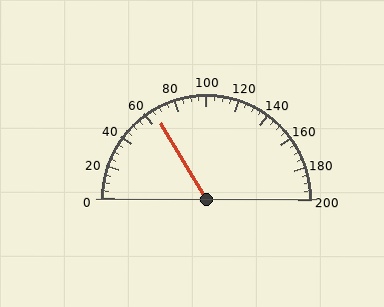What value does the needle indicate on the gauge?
The needle indicates approximately 65.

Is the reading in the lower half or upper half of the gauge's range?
The reading is in the lower half of the range (0 to 200).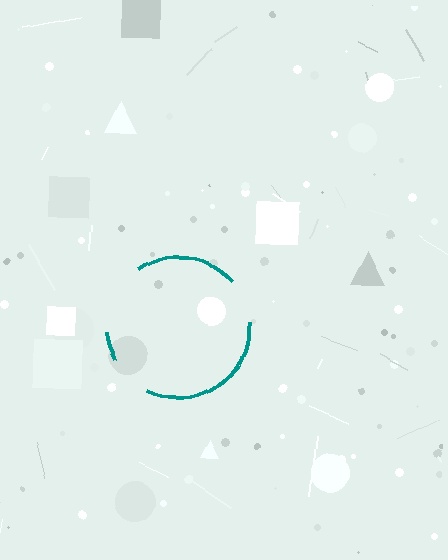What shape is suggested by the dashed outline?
The dashed outline suggests a circle.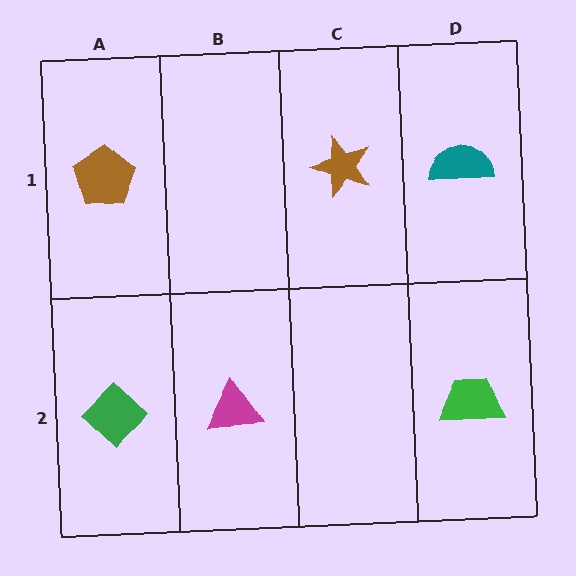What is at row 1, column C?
A brown star.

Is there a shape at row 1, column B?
No, that cell is empty.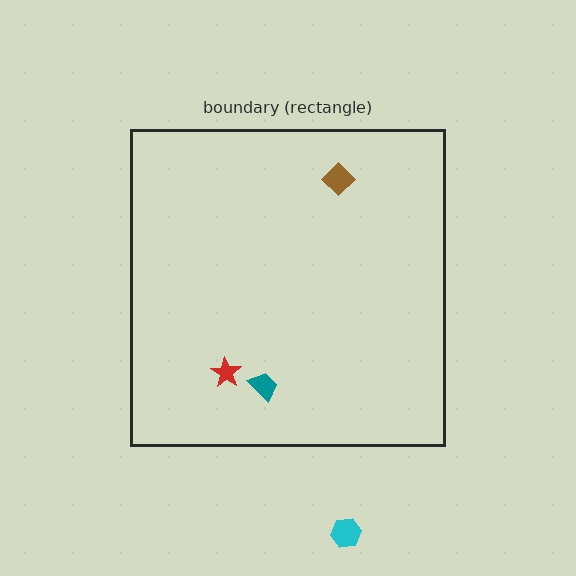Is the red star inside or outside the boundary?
Inside.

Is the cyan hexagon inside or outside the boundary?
Outside.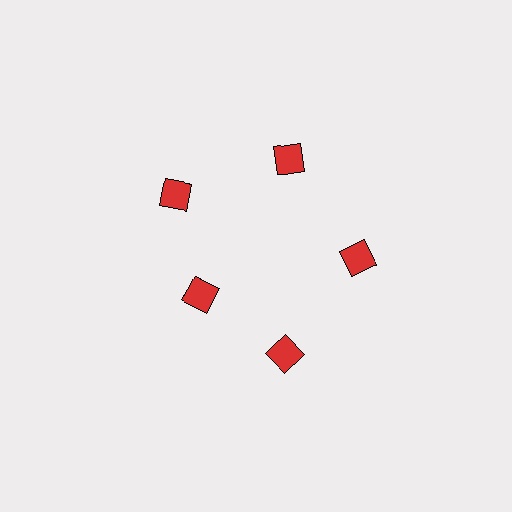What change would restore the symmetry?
The symmetry would be restored by moving it outward, back onto the ring so that all 5 diamonds sit at equal angles and equal distance from the center.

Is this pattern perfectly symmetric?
No. The 5 red diamonds are arranged in a ring, but one element near the 8 o'clock position is pulled inward toward the center, breaking the 5-fold rotational symmetry.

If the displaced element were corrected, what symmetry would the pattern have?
It would have 5-fold rotational symmetry — the pattern would map onto itself every 72 degrees.